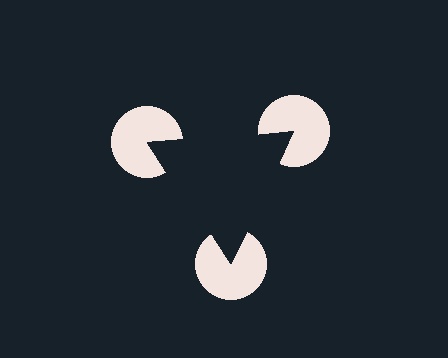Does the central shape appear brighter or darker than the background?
It typically appears slightly darker than the background, even though no actual brightness change is drawn.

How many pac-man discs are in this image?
There are 3 — one at each vertex of the illusory triangle.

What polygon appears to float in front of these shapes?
An illusory triangle — its edges are inferred from the aligned wedge cuts in the pac-man discs, not physically drawn.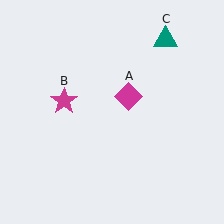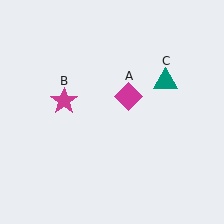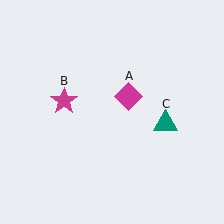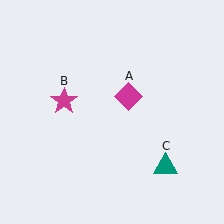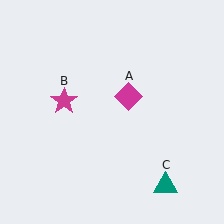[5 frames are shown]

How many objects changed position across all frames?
1 object changed position: teal triangle (object C).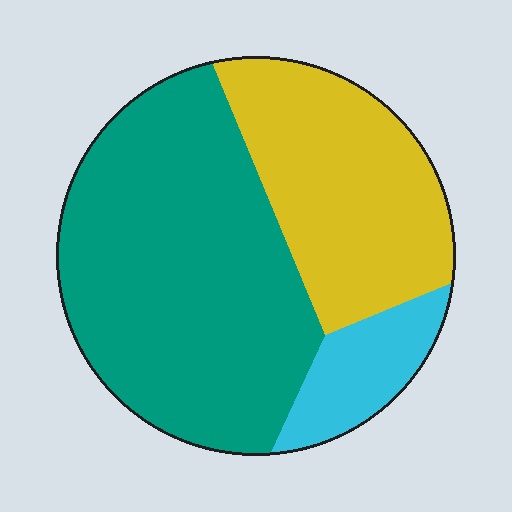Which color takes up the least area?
Cyan, at roughly 10%.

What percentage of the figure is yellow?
Yellow takes up between a quarter and a half of the figure.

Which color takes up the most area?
Teal, at roughly 55%.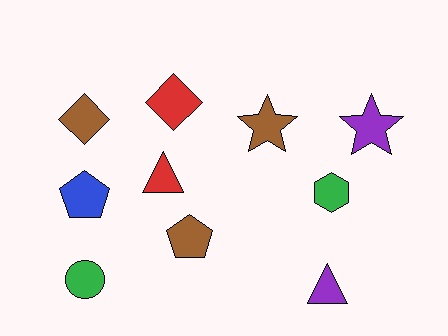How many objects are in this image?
There are 10 objects.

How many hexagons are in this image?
There is 1 hexagon.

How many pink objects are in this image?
There are no pink objects.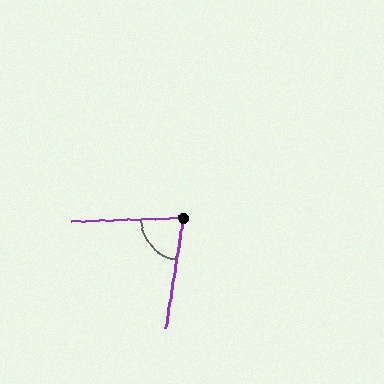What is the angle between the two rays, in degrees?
Approximately 79 degrees.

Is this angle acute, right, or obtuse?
It is acute.